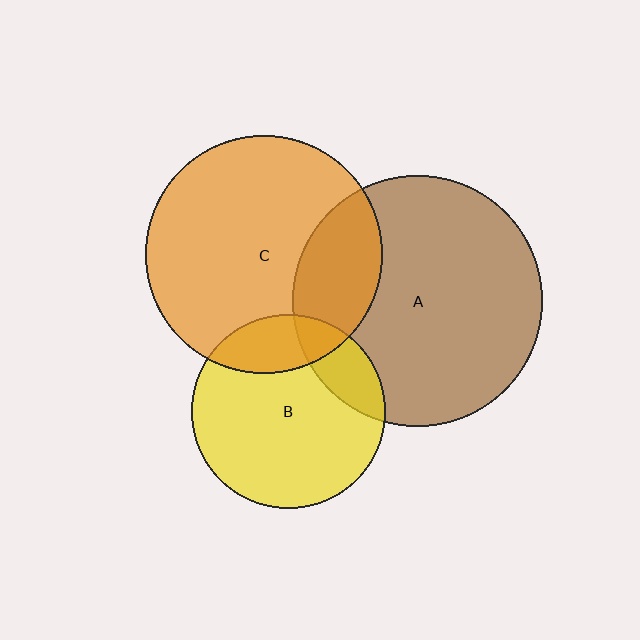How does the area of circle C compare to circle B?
Approximately 1.5 times.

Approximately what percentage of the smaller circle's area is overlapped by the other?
Approximately 25%.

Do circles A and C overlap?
Yes.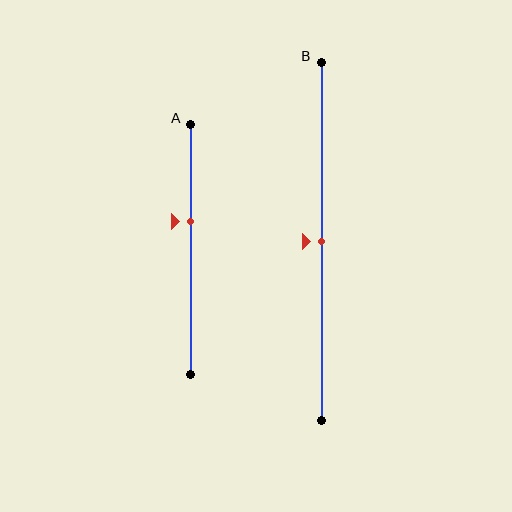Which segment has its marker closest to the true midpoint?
Segment B has its marker closest to the true midpoint.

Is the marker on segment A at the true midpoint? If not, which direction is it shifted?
No, the marker on segment A is shifted upward by about 11% of the segment length.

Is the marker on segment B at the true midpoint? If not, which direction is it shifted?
Yes, the marker on segment B is at the true midpoint.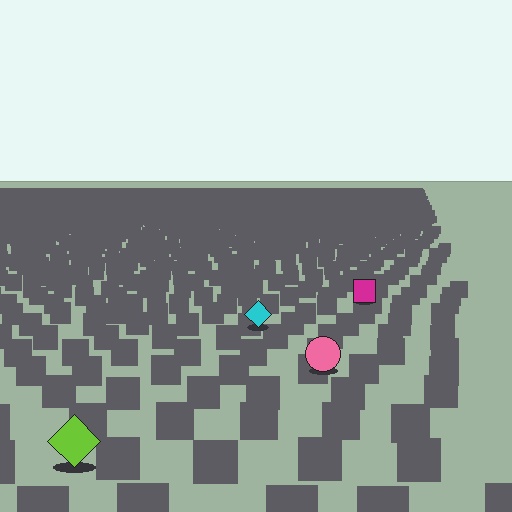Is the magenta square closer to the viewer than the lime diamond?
No. The lime diamond is closer — you can tell from the texture gradient: the ground texture is coarser near it.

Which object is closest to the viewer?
The lime diamond is closest. The texture marks near it are larger and more spread out.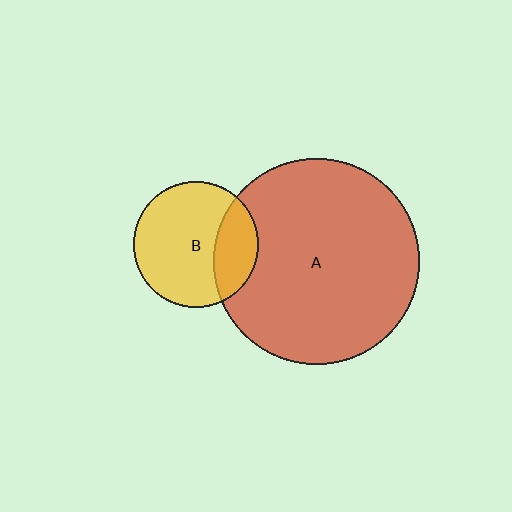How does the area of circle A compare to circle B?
Approximately 2.7 times.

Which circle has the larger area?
Circle A (red).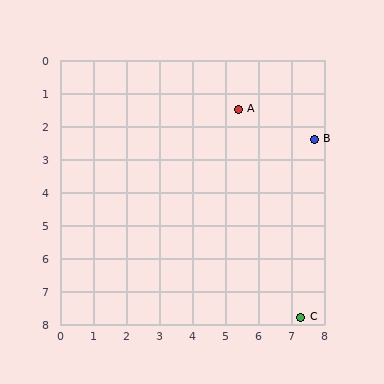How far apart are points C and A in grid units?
Points C and A are about 6.6 grid units apart.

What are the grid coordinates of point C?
Point C is at approximately (7.3, 7.8).